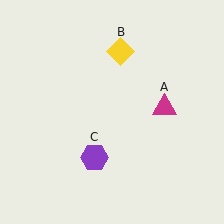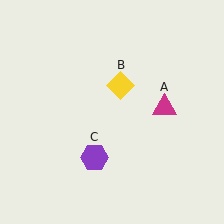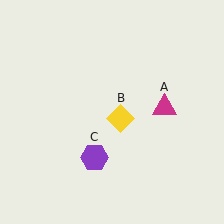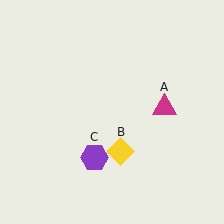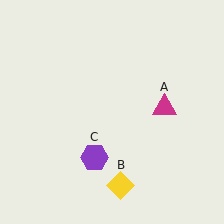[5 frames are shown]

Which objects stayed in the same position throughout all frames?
Magenta triangle (object A) and purple hexagon (object C) remained stationary.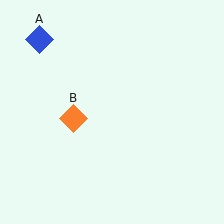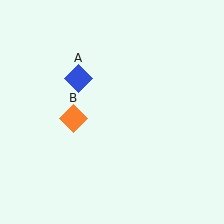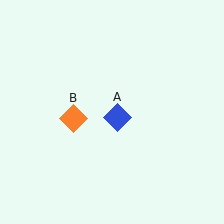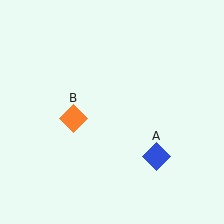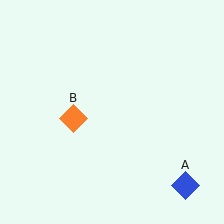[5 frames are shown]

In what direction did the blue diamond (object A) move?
The blue diamond (object A) moved down and to the right.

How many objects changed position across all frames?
1 object changed position: blue diamond (object A).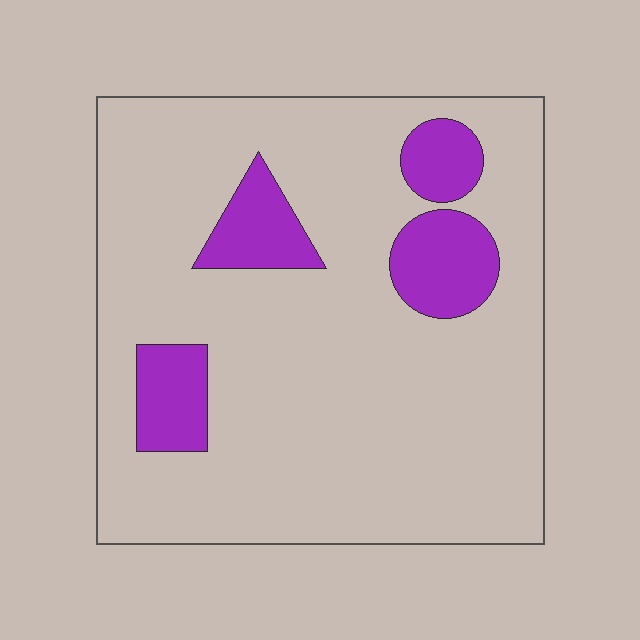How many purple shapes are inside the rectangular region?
4.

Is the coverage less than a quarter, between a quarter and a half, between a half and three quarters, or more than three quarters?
Less than a quarter.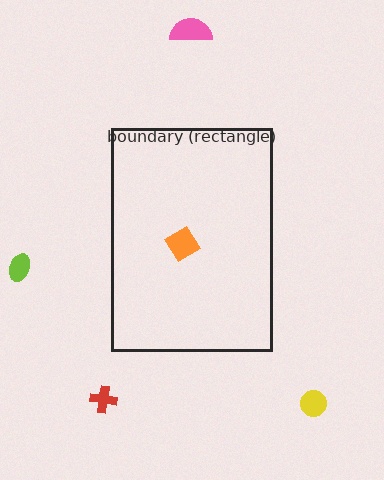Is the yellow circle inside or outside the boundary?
Outside.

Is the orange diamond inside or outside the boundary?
Inside.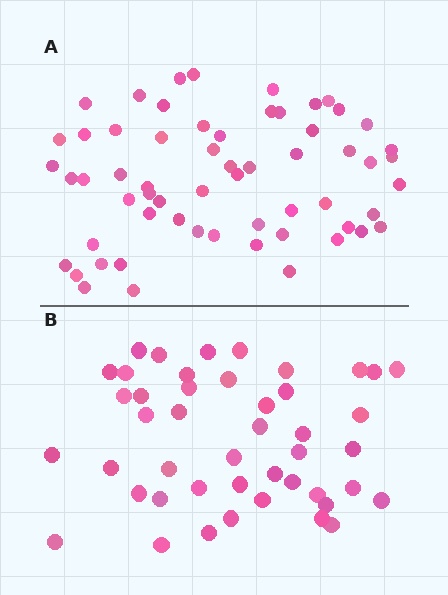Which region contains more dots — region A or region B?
Region A (the top region) has more dots.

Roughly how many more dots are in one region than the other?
Region A has approximately 15 more dots than region B.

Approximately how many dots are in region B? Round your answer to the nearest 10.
About 40 dots. (The exact count is 45, which rounds to 40.)